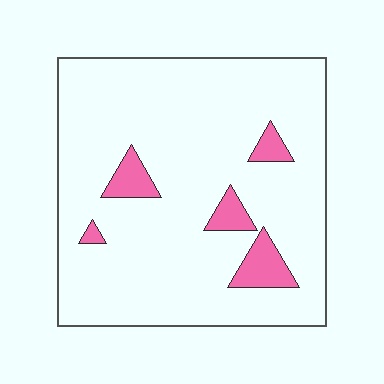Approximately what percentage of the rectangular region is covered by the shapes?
Approximately 10%.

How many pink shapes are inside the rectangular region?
5.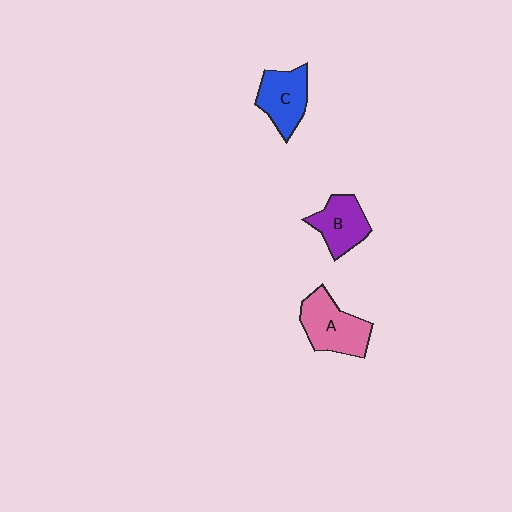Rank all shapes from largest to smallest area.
From largest to smallest: A (pink), C (blue), B (purple).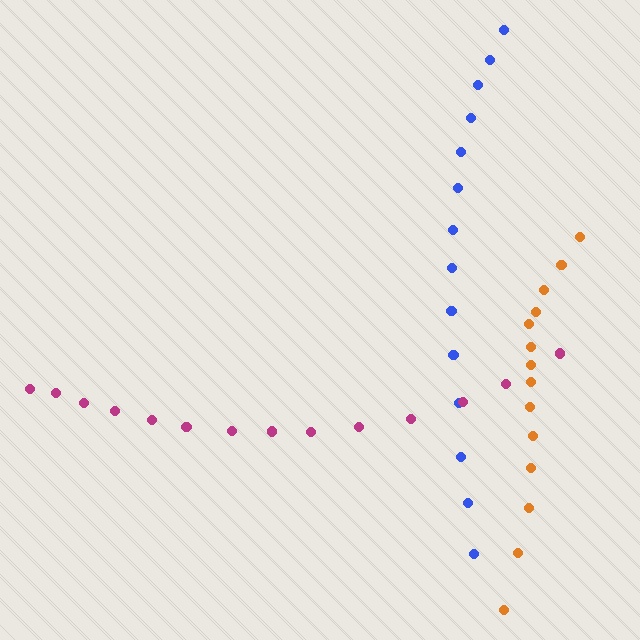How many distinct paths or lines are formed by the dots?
There are 3 distinct paths.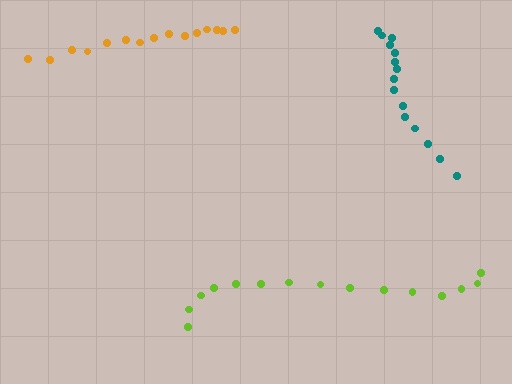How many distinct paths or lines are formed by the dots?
There are 3 distinct paths.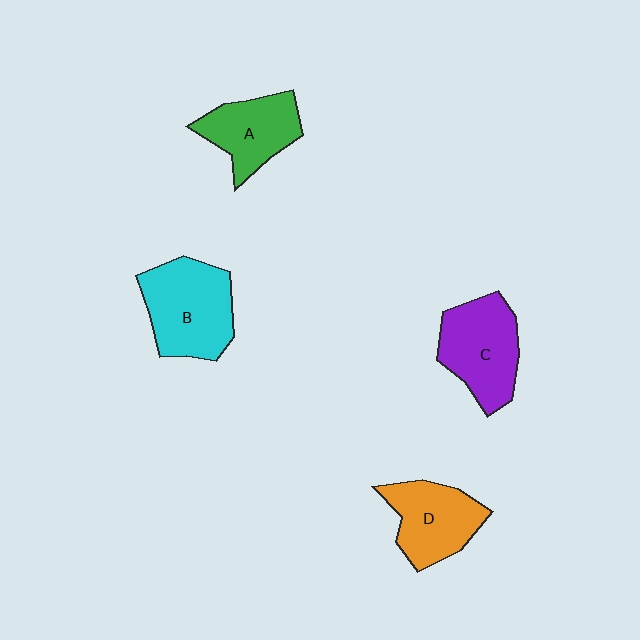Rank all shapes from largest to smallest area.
From largest to smallest: B (cyan), C (purple), D (orange), A (green).